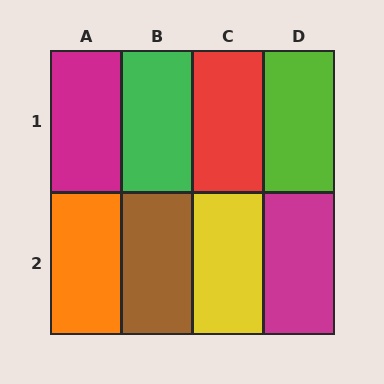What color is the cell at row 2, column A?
Orange.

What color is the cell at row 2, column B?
Brown.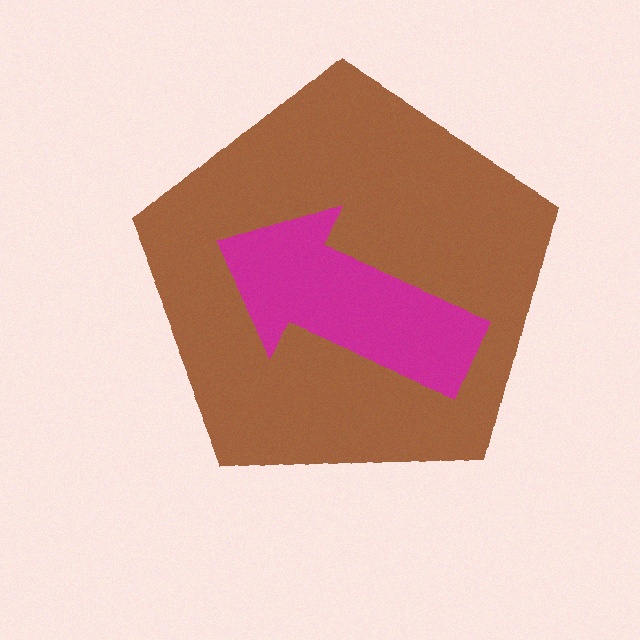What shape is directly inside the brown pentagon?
The magenta arrow.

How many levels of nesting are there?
2.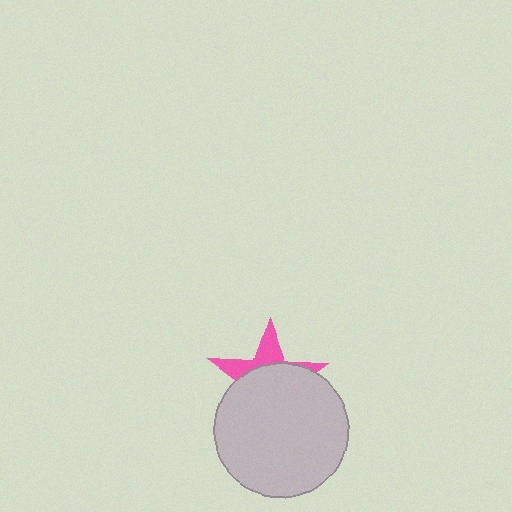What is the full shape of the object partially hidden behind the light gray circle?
The partially hidden object is a pink star.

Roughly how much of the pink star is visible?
A small part of it is visible (roughly 33%).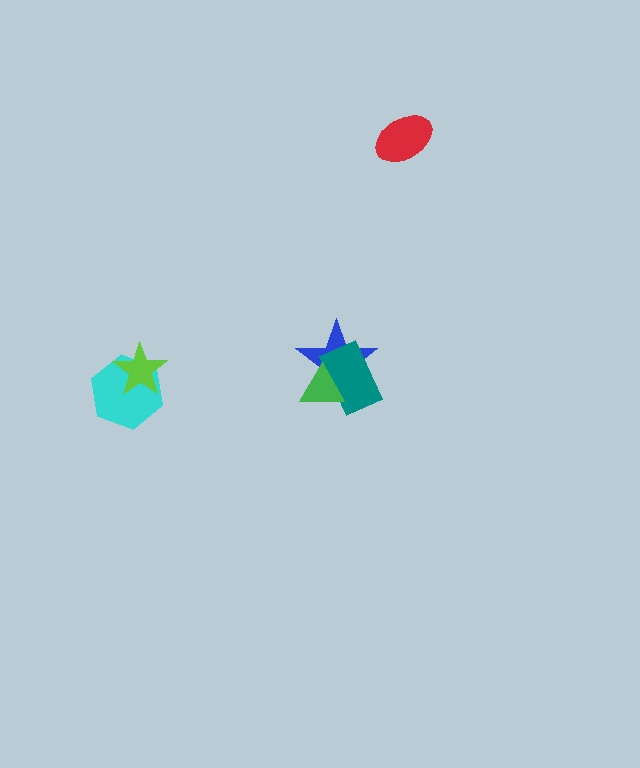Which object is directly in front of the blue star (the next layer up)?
The teal rectangle is directly in front of the blue star.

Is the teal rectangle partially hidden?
Yes, it is partially covered by another shape.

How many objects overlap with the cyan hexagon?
1 object overlaps with the cyan hexagon.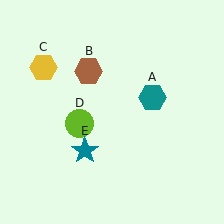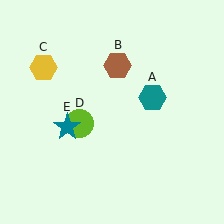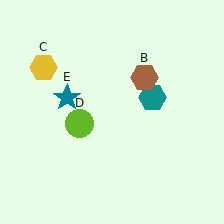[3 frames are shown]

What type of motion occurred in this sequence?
The brown hexagon (object B), teal star (object E) rotated clockwise around the center of the scene.